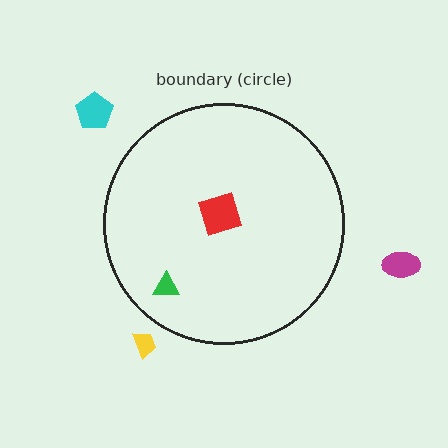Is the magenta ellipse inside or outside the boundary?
Outside.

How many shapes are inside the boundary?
2 inside, 3 outside.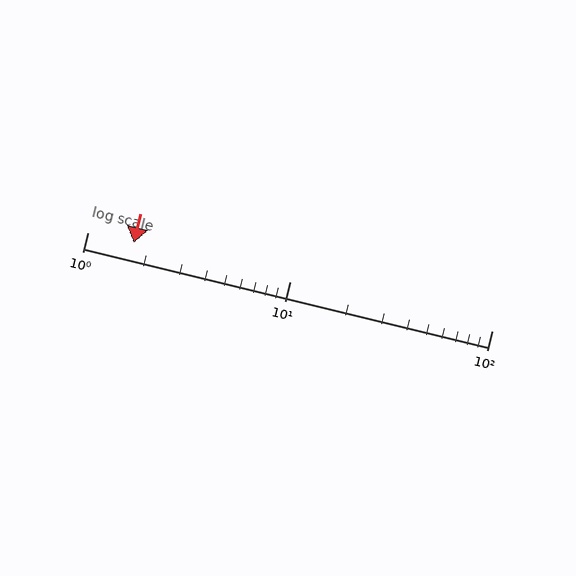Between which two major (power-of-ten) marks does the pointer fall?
The pointer is between 1 and 10.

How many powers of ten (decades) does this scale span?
The scale spans 2 decades, from 1 to 100.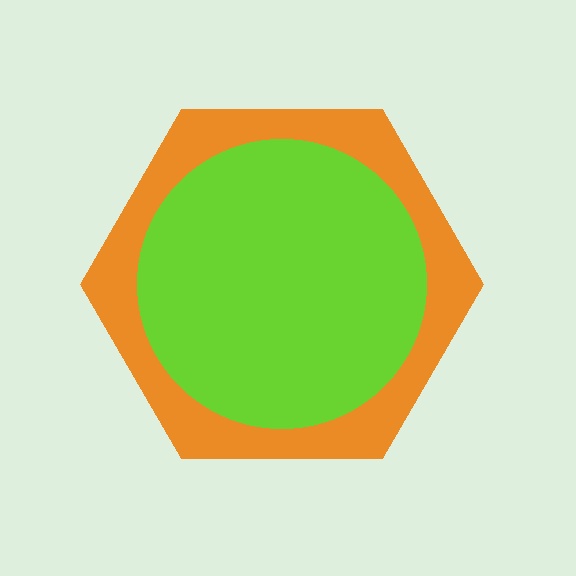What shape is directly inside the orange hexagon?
The lime circle.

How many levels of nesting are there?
2.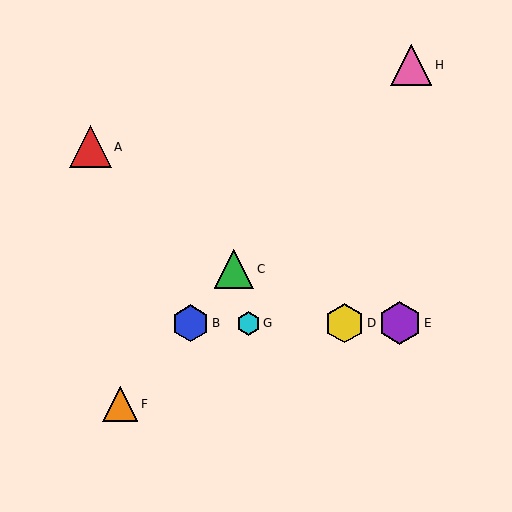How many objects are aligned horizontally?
4 objects (B, D, E, G) are aligned horizontally.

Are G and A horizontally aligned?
No, G is at y≈323 and A is at y≈147.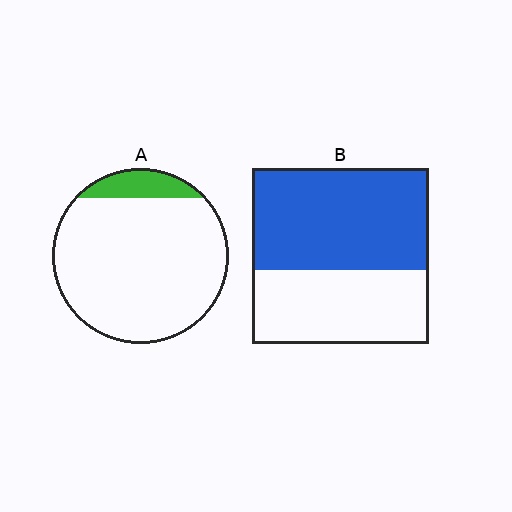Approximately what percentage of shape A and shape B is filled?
A is approximately 10% and B is approximately 60%.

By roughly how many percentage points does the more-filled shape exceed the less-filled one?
By roughly 45 percentage points (B over A).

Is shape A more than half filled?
No.